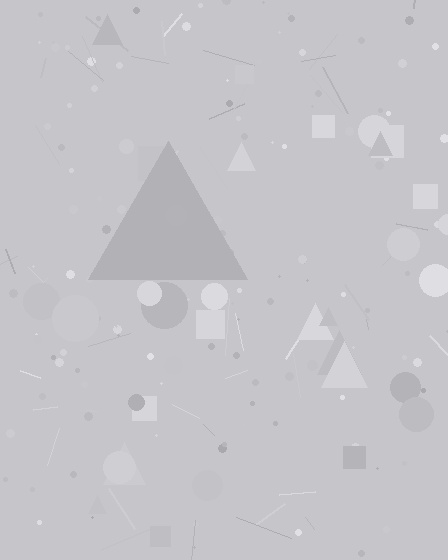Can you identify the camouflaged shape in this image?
The camouflaged shape is a triangle.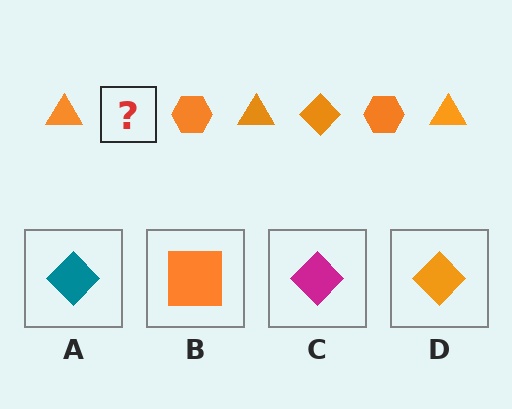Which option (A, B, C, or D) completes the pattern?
D.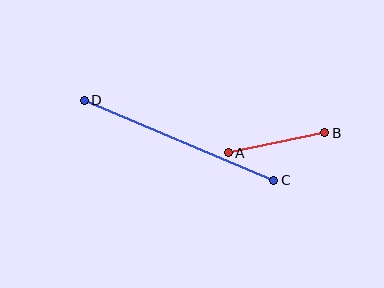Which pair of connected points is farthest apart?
Points C and D are farthest apart.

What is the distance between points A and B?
The distance is approximately 99 pixels.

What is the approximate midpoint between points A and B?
The midpoint is at approximately (277, 143) pixels.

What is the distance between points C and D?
The distance is approximately 206 pixels.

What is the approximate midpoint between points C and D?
The midpoint is at approximately (179, 140) pixels.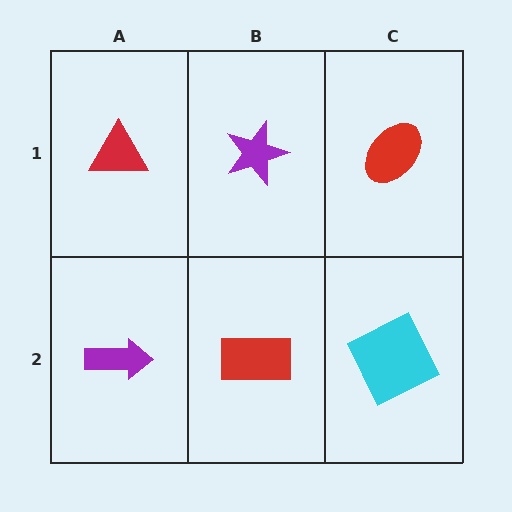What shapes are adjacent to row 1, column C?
A cyan square (row 2, column C), a purple star (row 1, column B).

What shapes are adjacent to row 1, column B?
A red rectangle (row 2, column B), a red triangle (row 1, column A), a red ellipse (row 1, column C).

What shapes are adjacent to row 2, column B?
A purple star (row 1, column B), a purple arrow (row 2, column A), a cyan square (row 2, column C).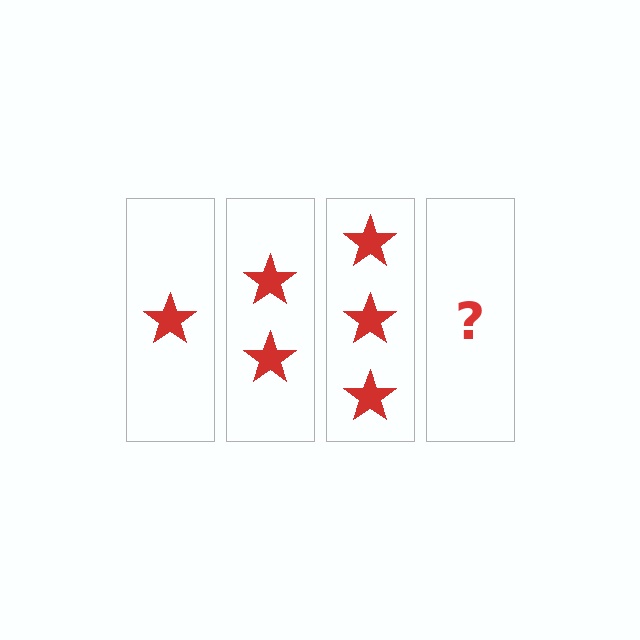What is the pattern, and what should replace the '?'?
The pattern is that each step adds one more star. The '?' should be 4 stars.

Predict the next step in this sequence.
The next step is 4 stars.